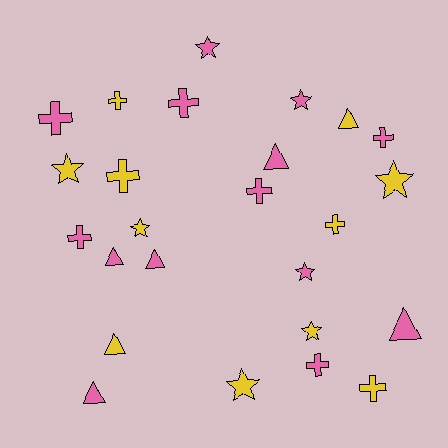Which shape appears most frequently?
Cross, with 10 objects.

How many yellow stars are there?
There are 5 yellow stars.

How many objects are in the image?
There are 25 objects.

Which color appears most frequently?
Pink, with 14 objects.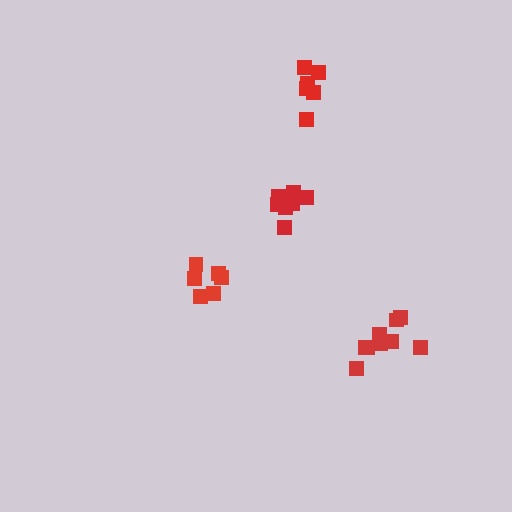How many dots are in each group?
Group 1: 9 dots, Group 2: 6 dots, Group 3: 6 dots, Group 4: 7 dots (28 total).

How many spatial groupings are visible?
There are 4 spatial groupings.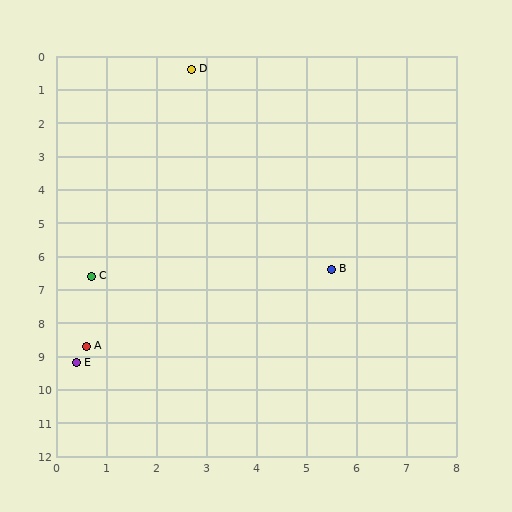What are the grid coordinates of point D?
Point D is at approximately (2.7, 0.4).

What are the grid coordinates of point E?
Point E is at approximately (0.4, 9.2).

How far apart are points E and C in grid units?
Points E and C are about 2.6 grid units apart.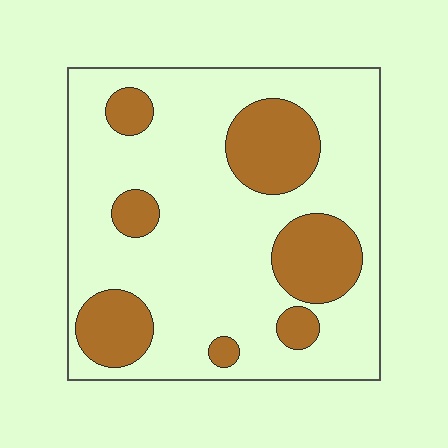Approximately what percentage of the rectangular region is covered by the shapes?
Approximately 25%.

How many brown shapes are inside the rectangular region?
7.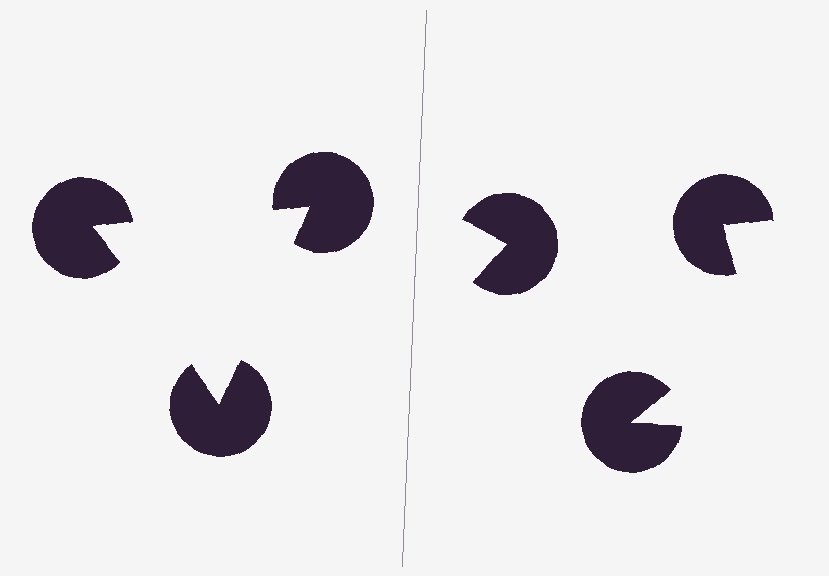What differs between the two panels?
The pac-man discs are positioned identically on both sides; only the wedge orientations differ. On the left they align to a triangle; on the right they are misaligned.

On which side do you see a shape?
An illusory triangle appears on the left side. On the right side the wedge cuts are rotated, so no coherent shape forms.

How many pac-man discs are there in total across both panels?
6 — 3 on each side.